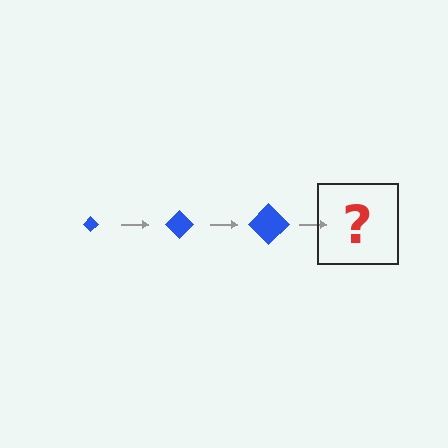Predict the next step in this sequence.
The next step is a blue diamond, larger than the previous one.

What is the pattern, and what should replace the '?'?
The pattern is that the diamond gets progressively larger each step. The '?' should be a blue diamond, larger than the previous one.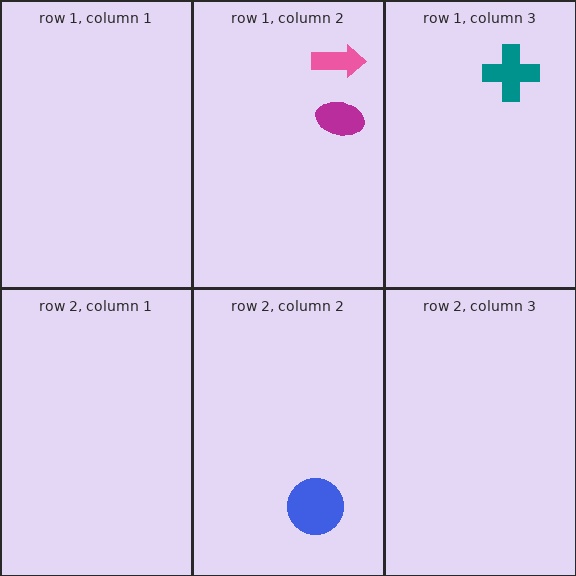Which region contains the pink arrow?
The row 1, column 2 region.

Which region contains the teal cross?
The row 1, column 3 region.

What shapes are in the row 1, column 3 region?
The teal cross.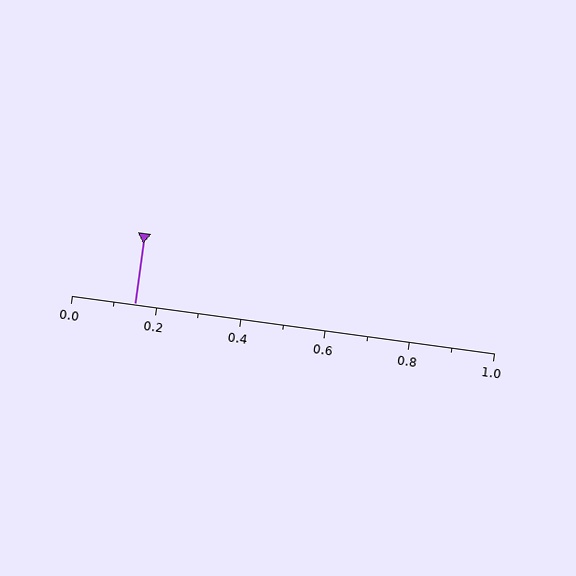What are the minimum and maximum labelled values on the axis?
The axis runs from 0.0 to 1.0.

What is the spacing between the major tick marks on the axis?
The major ticks are spaced 0.2 apart.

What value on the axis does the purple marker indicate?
The marker indicates approximately 0.15.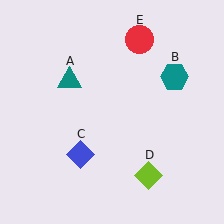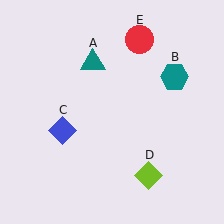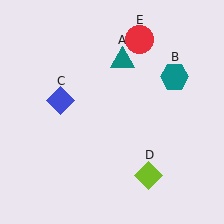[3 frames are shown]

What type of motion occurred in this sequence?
The teal triangle (object A), blue diamond (object C) rotated clockwise around the center of the scene.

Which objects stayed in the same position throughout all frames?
Teal hexagon (object B) and lime diamond (object D) and red circle (object E) remained stationary.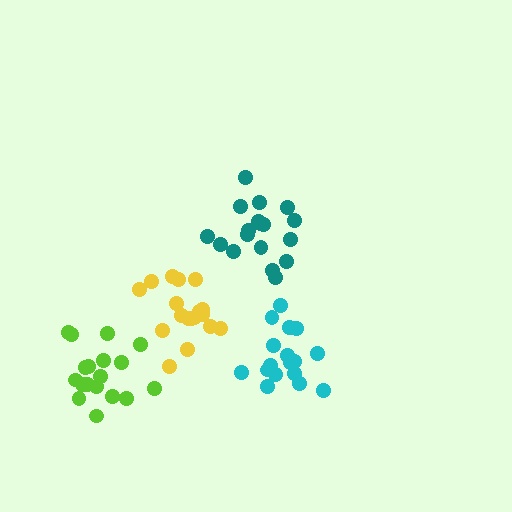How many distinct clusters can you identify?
There are 4 distinct clusters.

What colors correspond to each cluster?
The clusters are colored: teal, cyan, lime, yellow.